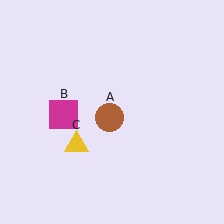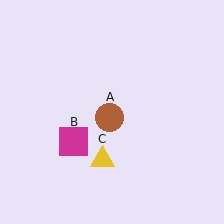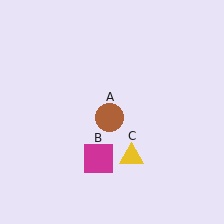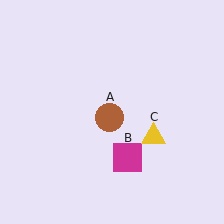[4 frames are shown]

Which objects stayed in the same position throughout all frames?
Brown circle (object A) remained stationary.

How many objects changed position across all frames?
2 objects changed position: magenta square (object B), yellow triangle (object C).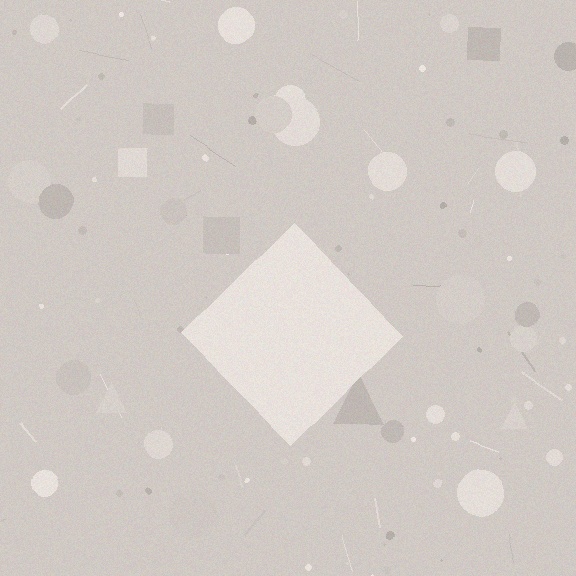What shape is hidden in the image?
A diamond is hidden in the image.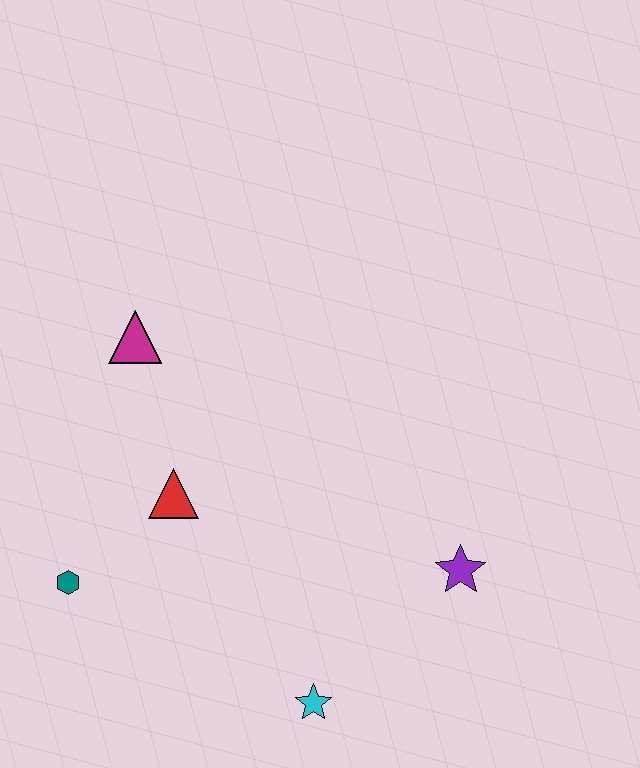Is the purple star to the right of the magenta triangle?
Yes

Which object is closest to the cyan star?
The purple star is closest to the cyan star.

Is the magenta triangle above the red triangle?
Yes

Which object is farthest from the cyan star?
The magenta triangle is farthest from the cyan star.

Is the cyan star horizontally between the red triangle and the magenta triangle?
No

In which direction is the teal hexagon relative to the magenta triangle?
The teal hexagon is below the magenta triangle.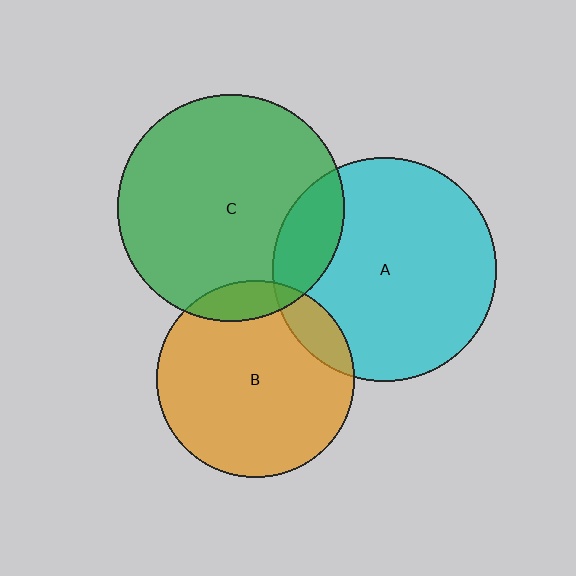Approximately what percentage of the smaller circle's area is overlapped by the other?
Approximately 10%.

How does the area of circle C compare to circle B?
Approximately 1.3 times.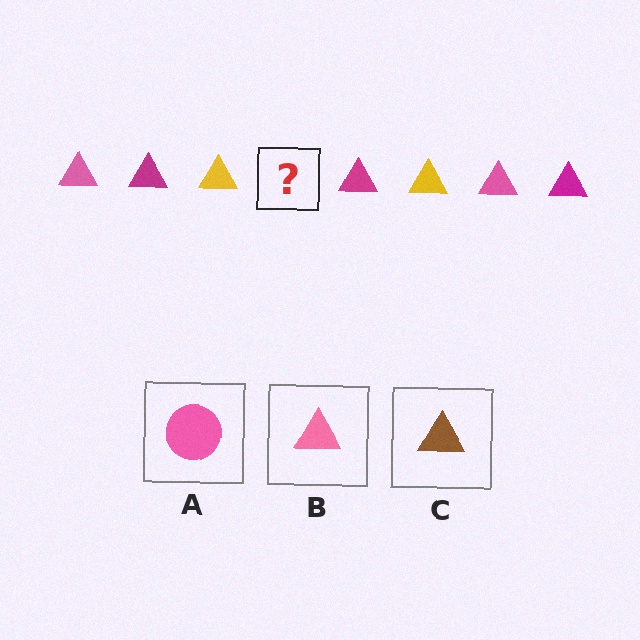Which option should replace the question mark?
Option B.